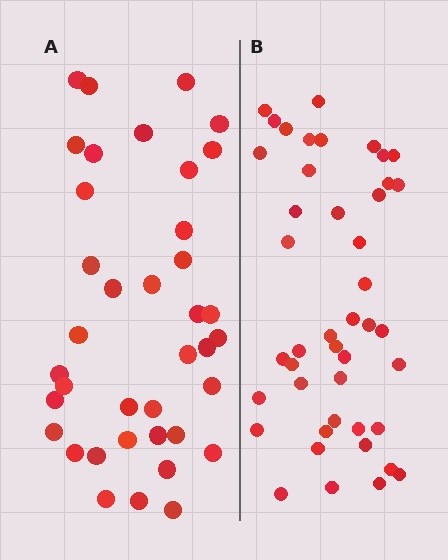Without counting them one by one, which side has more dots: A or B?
Region B (the right region) has more dots.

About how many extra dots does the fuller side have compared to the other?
Region B has about 6 more dots than region A.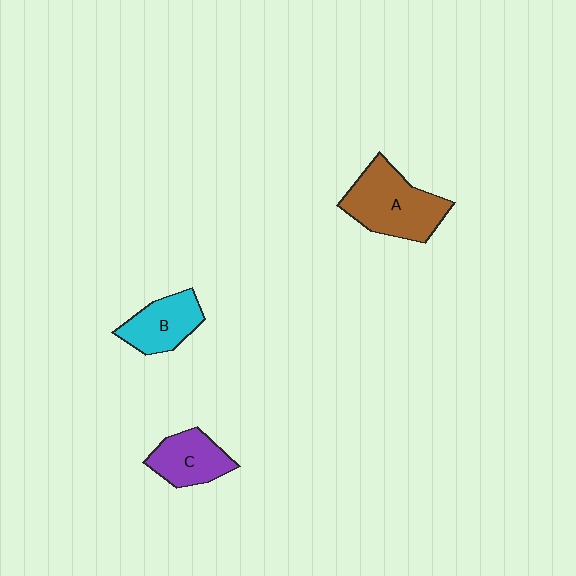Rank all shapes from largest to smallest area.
From largest to smallest: A (brown), B (cyan), C (purple).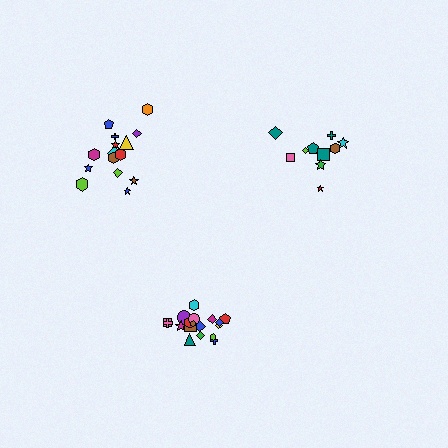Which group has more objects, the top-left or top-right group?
The top-left group.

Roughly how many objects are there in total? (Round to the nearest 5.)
Roughly 45 objects in total.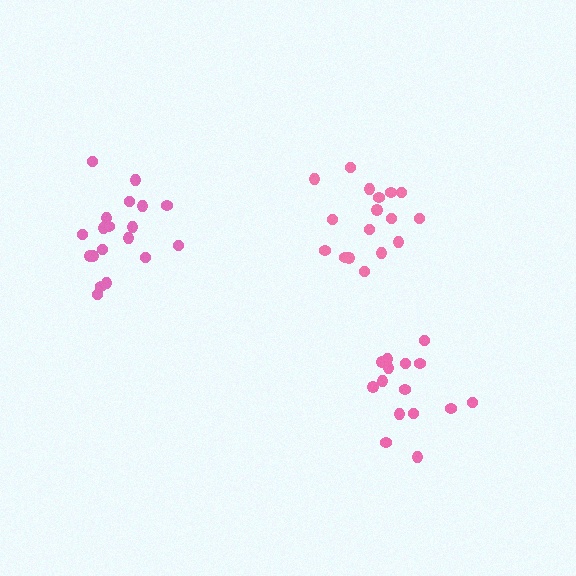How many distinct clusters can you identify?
There are 3 distinct clusters.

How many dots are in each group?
Group 1: 17 dots, Group 2: 19 dots, Group 3: 15 dots (51 total).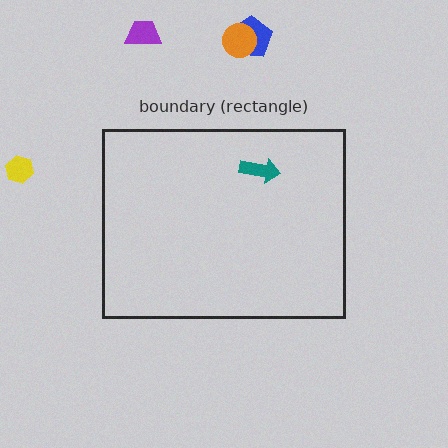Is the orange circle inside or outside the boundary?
Outside.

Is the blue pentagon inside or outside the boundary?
Outside.